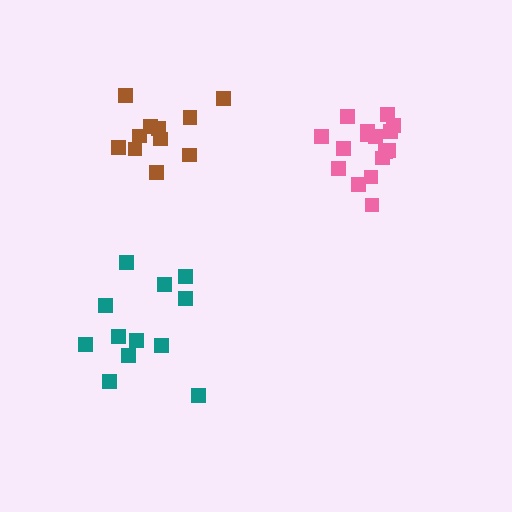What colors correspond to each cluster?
The clusters are colored: pink, brown, teal.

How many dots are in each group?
Group 1: 16 dots, Group 2: 11 dots, Group 3: 12 dots (39 total).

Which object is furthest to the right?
The pink cluster is rightmost.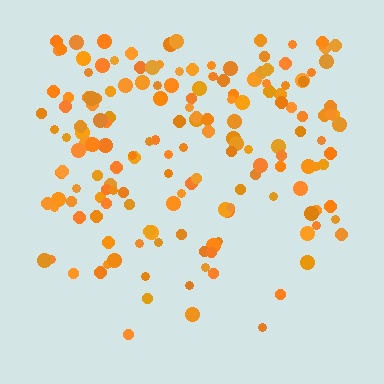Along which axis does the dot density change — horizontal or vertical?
Vertical.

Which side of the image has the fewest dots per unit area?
The bottom.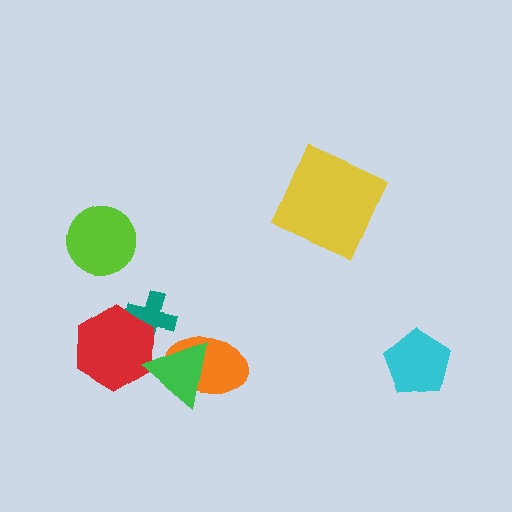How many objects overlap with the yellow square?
0 objects overlap with the yellow square.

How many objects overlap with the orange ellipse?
1 object overlaps with the orange ellipse.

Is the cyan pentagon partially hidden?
No, no other shape covers it.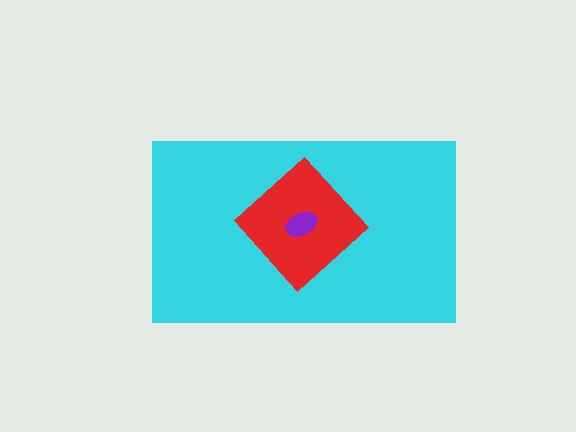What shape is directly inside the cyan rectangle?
The red diamond.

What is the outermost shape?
The cyan rectangle.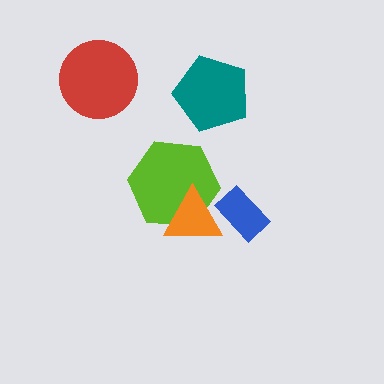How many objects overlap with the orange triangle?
2 objects overlap with the orange triangle.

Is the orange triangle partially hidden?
Yes, it is partially covered by another shape.